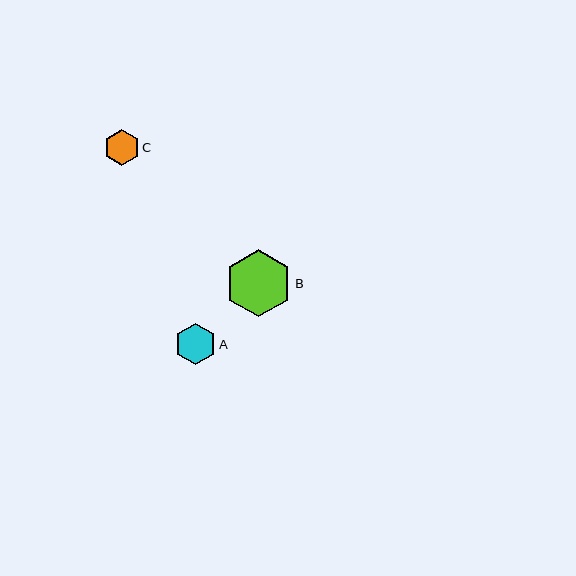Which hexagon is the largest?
Hexagon B is the largest with a size of approximately 67 pixels.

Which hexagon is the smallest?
Hexagon C is the smallest with a size of approximately 36 pixels.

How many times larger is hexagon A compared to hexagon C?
Hexagon A is approximately 1.2 times the size of hexagon C.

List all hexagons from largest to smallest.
From largest to smallest: B, A, C.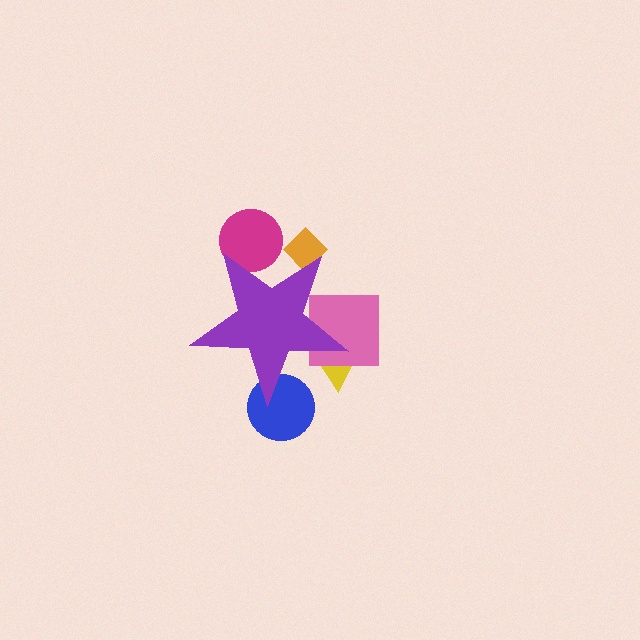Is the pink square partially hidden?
Yes, the pink square is partially hidden behind the purple star.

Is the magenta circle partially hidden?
Yes, the magenta circle is partially hidden behind the purple star.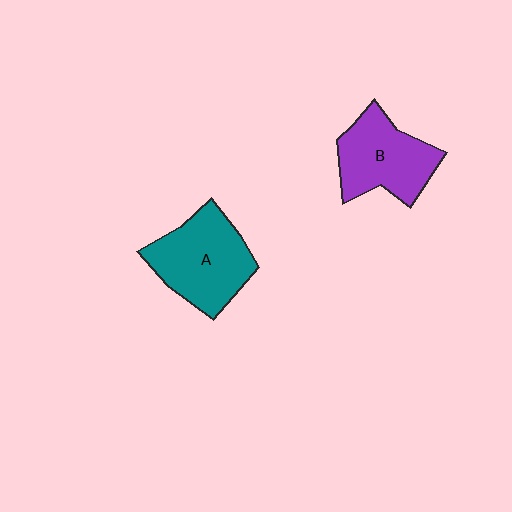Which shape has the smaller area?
Shape B (purple).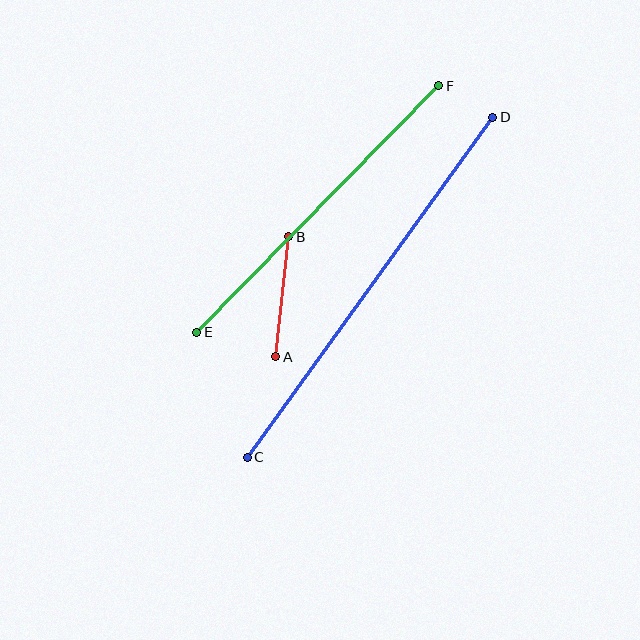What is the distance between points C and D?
The distance is approximately 420 pixels.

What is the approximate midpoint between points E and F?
The midpoint is at approximately (318, 209) pixels.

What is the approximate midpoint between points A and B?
The midpoint is at approximately (282, 297) pixels.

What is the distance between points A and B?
The distance is approximately 121 pixels.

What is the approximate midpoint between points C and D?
The midpoint is at approximately (370, 287) pixels.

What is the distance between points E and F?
The distance is approximately 345 pixels.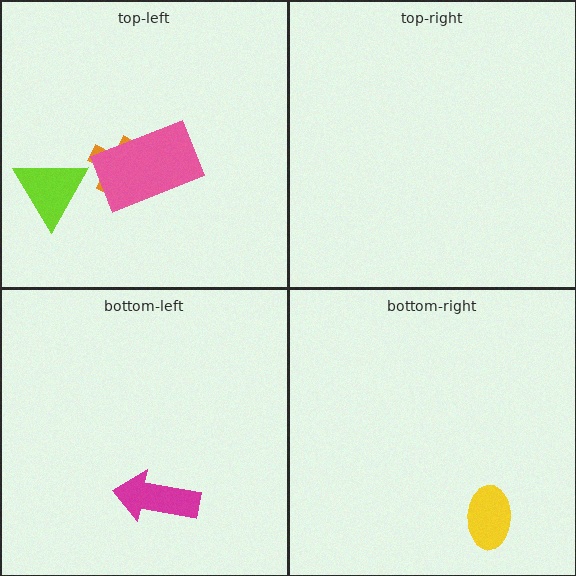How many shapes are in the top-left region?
3.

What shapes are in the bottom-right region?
The yellow ellipse.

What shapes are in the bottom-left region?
The magenta arrow.